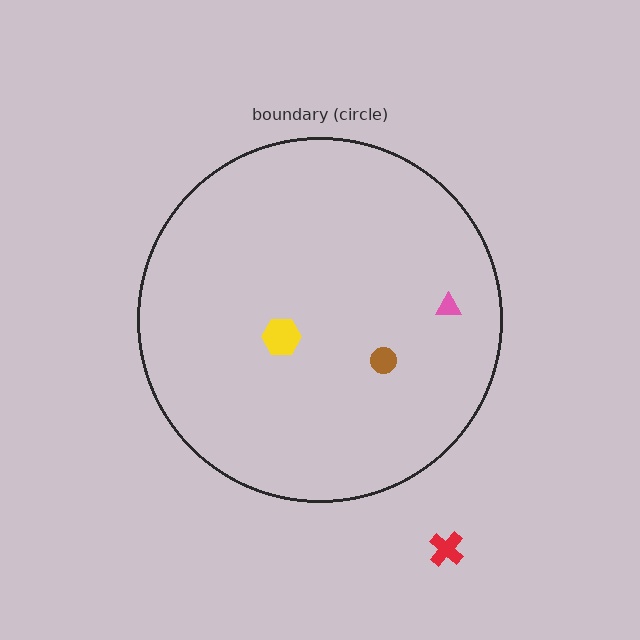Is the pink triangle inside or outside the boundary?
Inside.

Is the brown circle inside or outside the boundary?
Inside.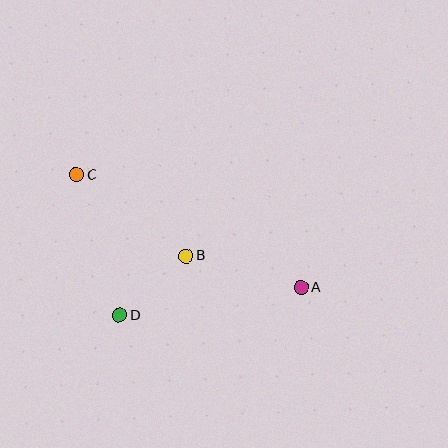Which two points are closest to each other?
Points B and D are closest to each other.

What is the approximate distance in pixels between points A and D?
The distance between A and D is approximately 184 pixels.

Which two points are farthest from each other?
Points A and C are farthest from each other.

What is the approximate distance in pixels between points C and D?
The distance between C and D is approximately 147 pixels.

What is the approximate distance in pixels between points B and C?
The distance between B and C is approximately 136 pixels.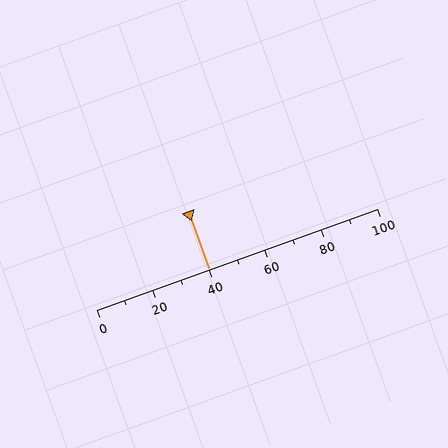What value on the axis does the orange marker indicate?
The marker indicates approximately 40.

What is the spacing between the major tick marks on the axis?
The major ticks are spaced 20 apart.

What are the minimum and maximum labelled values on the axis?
The axis runs from 0 to 100.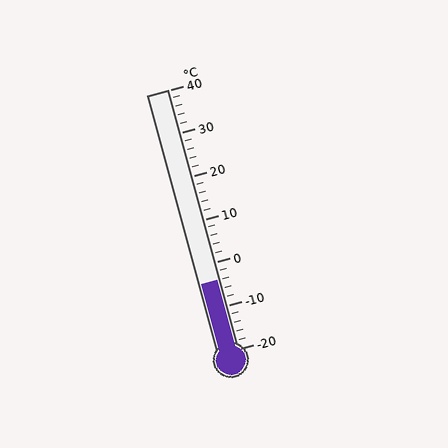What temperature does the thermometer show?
The thermometer shows approximately -4°C.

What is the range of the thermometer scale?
The thermometer scale ranges from -20°C to 40°C.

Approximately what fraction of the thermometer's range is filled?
The thermometer is filled to approximately 25% of its range.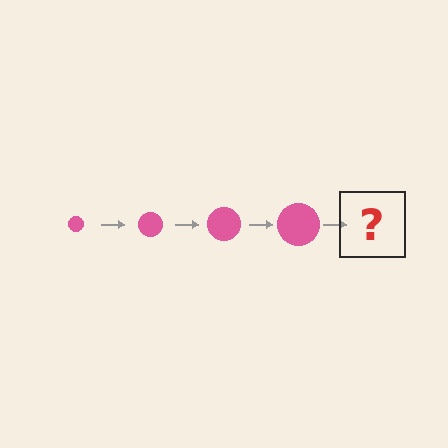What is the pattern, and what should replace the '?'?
The pattern is that the circle gets progressively larger each step. The '?' should be a pink circle, larger than the previous one.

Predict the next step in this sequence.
The next step is a pink circle, larger than the previous one.